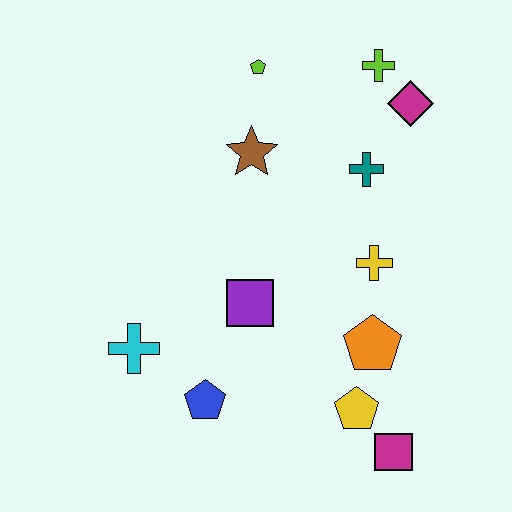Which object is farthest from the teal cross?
The cyan cross is farthest from the teal cross.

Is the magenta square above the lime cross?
No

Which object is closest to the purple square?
The blue pentagon is closest to the purple square.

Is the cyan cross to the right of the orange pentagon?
No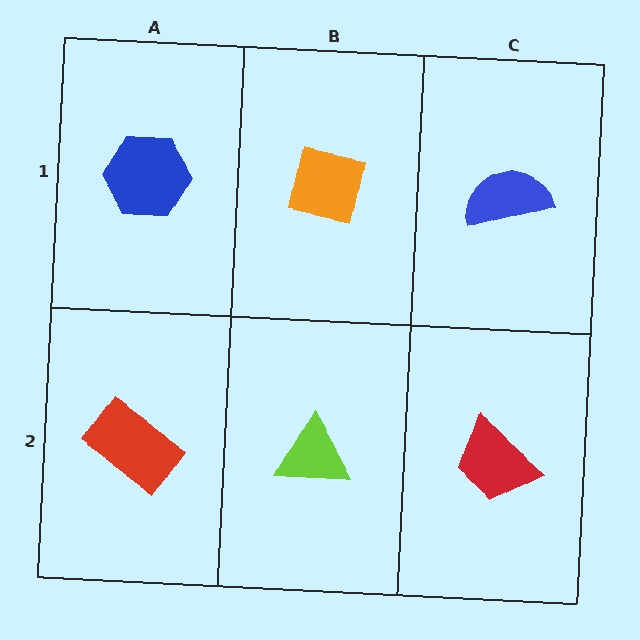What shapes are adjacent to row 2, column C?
A blue semicircle (row 1, column C), a lime triangle (row 2, column B).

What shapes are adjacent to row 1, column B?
A lime triangle (row 2, column B), a blue hexagon (row 1, column A), a blue semicircle (row 1, column C).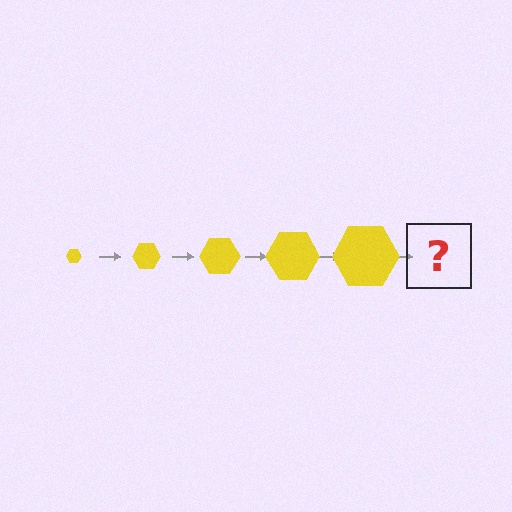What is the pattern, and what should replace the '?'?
The pattern is that the hexagon gets progressively larger each step. The '?' should be a yellow hexagon, larger than the previous one.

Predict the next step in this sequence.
The next step is a yellow hexagon, larger than the previous one.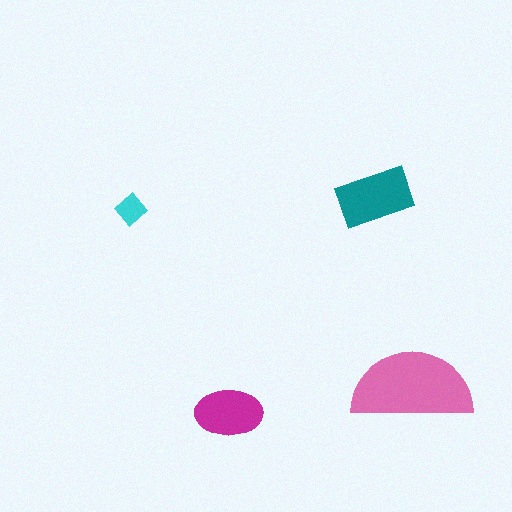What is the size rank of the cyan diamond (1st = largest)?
4th.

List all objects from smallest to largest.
The cyan diamond, the magenta ellipse, the teal rectangle, the pink semicircle.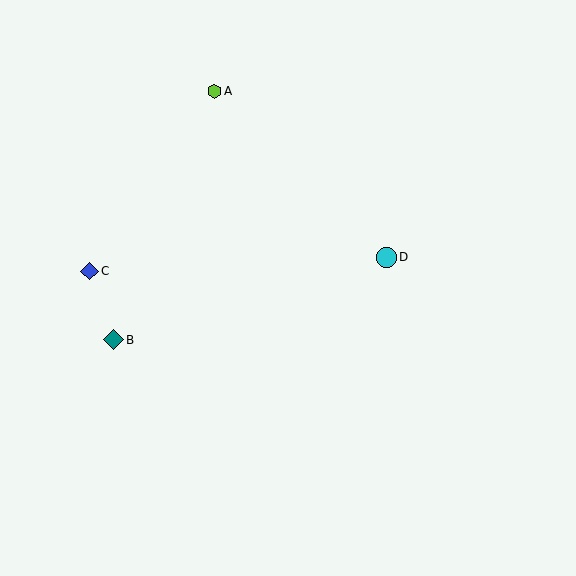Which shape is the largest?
The cyan circle (labeled D) is the largest.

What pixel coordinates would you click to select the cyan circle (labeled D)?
Click at (386, 257) to select the cyan circle D.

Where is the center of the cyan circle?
The center of the cyan circle is at (386, 257).